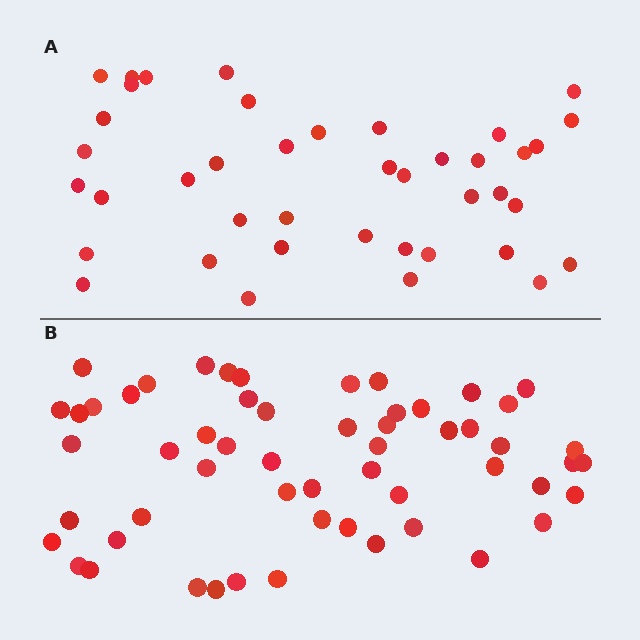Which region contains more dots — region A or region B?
Region B (the bottom region) has more dots.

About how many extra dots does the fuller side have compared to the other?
Region B has approximately 15 more dots than region A.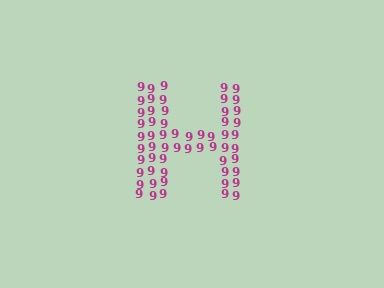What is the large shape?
The large shape is the letter H.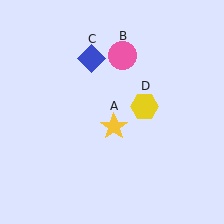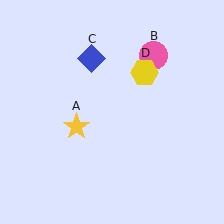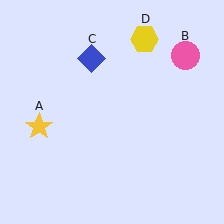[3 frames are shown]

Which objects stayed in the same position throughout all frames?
Blue diamond (object C) remained stationary.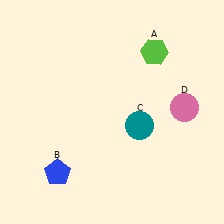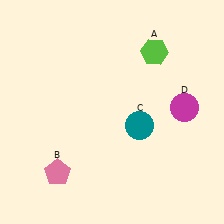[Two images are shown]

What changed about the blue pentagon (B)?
In Image 1, B is blue. In Image 2, it changed to pink.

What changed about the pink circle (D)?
In Image 1, D is pink. In Image 2, it changed to magenta.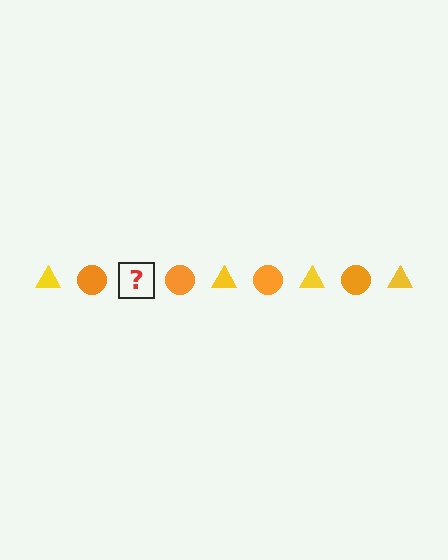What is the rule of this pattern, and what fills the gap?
The rule is that the pattern alternates between yellow triangle and orange circle. The gap should be filled with a yellow triangle.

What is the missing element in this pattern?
The missing element is a yellow triangle.